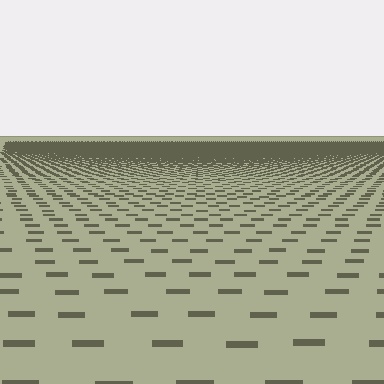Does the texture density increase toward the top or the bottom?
Density increases toward the top.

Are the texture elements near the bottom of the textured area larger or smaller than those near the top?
Larger. Near the bottom, elements are closer to the viewer and appear at a bigger on-screen size.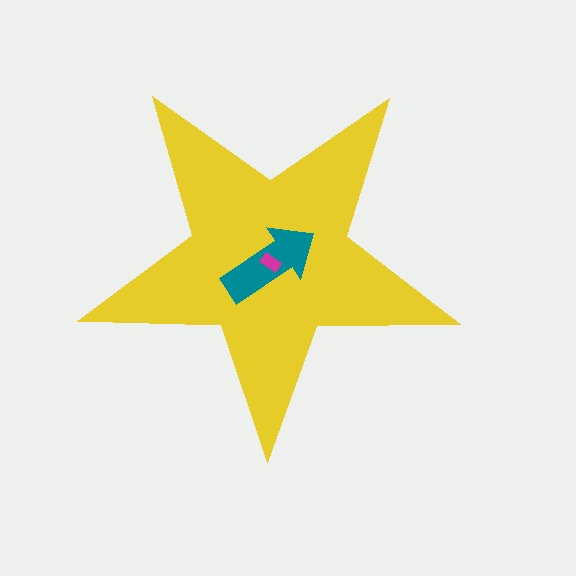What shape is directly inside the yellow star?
The teal arrow.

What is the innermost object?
The magenta rectangle.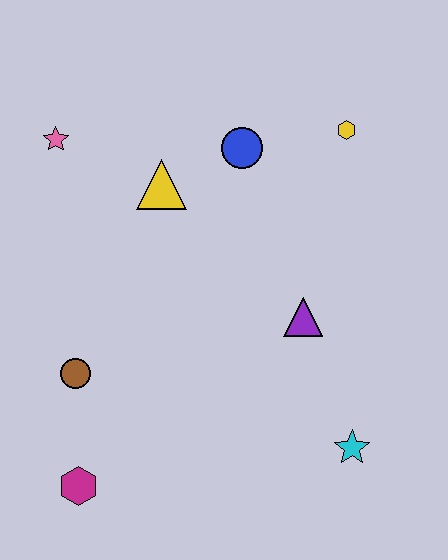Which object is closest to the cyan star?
The purple triangle is closest to the cyan star.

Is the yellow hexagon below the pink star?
No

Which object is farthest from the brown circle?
The yellow hexagon is farthest from the brown circle.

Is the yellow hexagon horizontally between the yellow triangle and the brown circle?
No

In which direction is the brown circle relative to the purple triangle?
The brown circle is to the left of the purple triangle.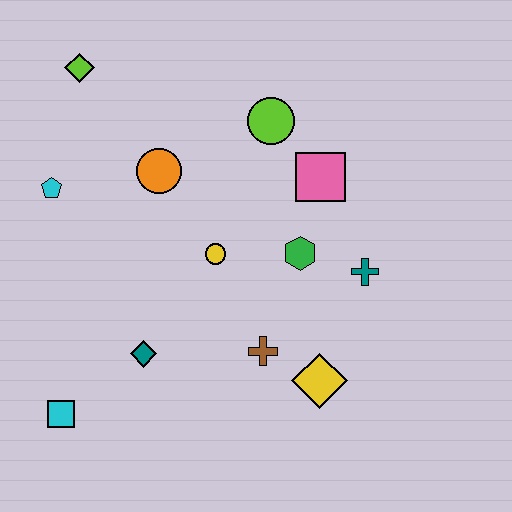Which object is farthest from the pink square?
The cyan square is farthest from the pink square.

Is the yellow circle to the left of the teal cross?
Yes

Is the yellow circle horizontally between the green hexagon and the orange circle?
Yes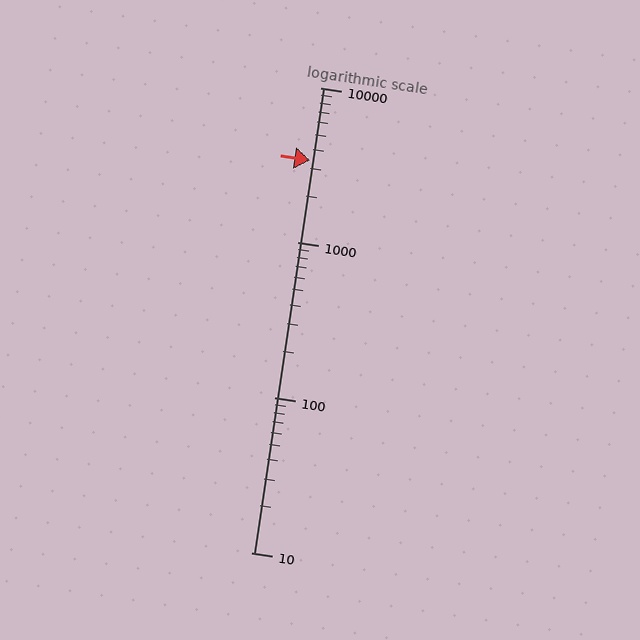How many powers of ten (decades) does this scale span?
The scale spans 3 decades, from 10 to 10000.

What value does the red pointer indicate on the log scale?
The pointer indicates approximately 3400.